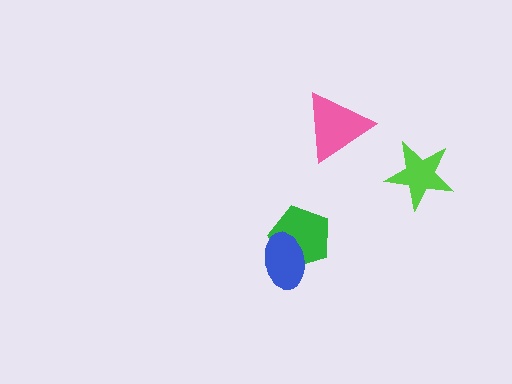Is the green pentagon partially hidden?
Yes, it is partially covered by another shape.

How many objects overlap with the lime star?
0 objects overlap with the lime star.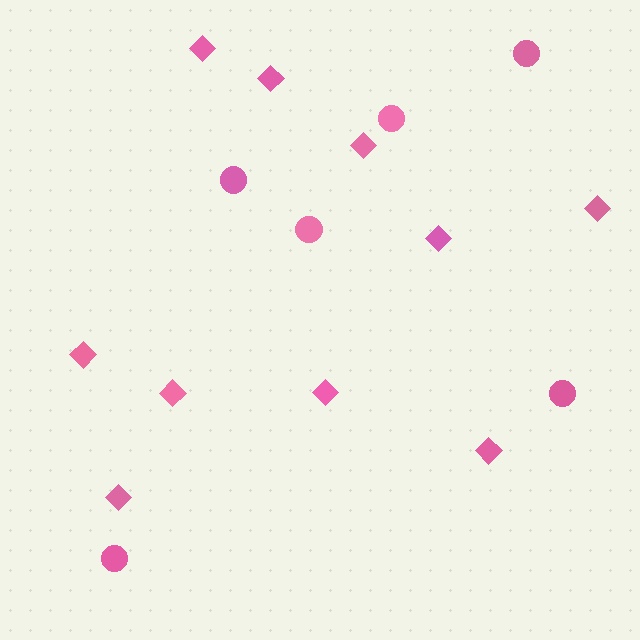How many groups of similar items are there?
There are 2 groups: one group of diamonds (10) and one group of circles (6).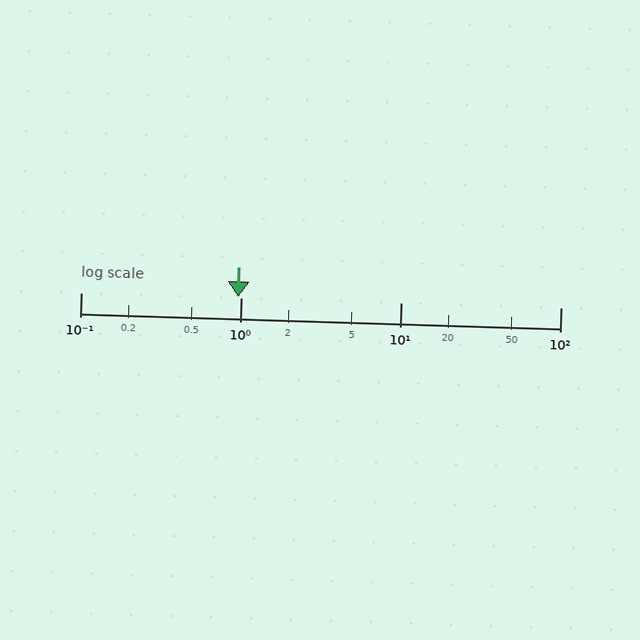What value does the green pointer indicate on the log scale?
The pointer indicates approximately 0.97.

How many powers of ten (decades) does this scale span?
The scale spans 3 decades, from 0.1 to 100.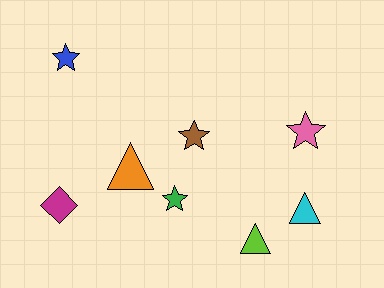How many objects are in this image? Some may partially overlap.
There are 8 objects.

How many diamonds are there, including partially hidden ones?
There is 1 diamond.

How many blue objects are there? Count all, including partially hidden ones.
There is 1 blue object.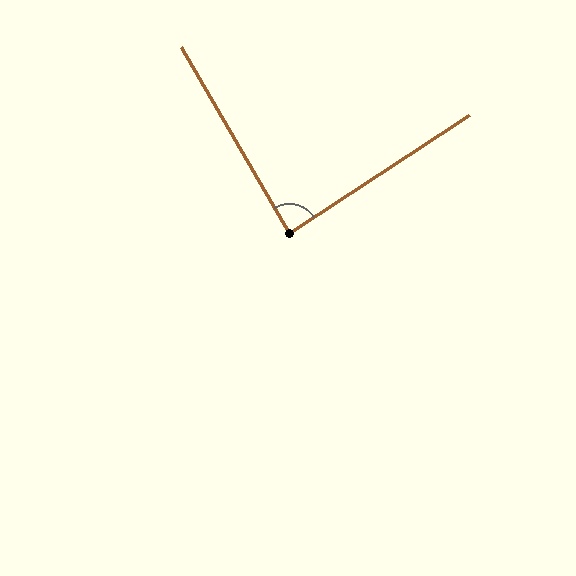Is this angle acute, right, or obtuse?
It is approximately a right angle.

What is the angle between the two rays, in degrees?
Approximately 87 degrees.